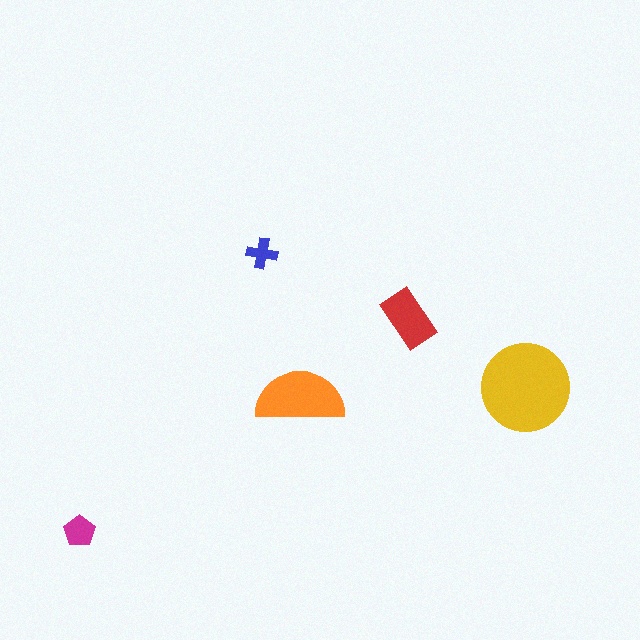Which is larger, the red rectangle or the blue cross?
The red rectangle.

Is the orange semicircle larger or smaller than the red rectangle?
Larger.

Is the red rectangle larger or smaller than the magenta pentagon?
Larger.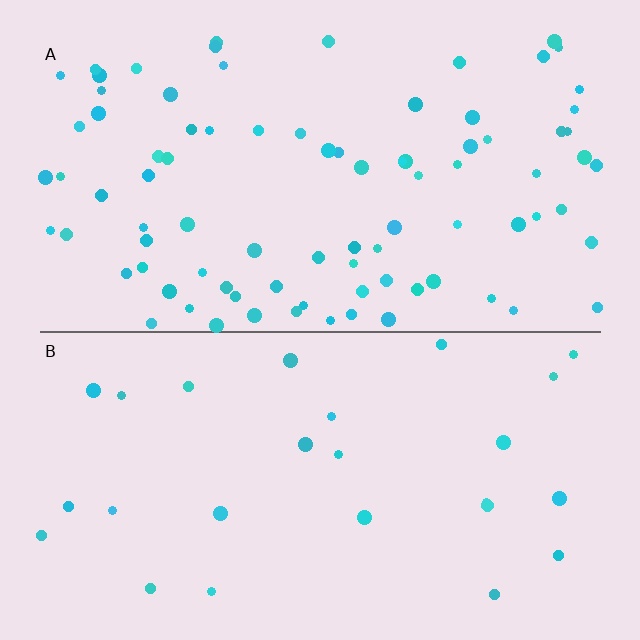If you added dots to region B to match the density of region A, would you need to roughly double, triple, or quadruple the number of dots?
Approximately triple.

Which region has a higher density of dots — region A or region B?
A (the top).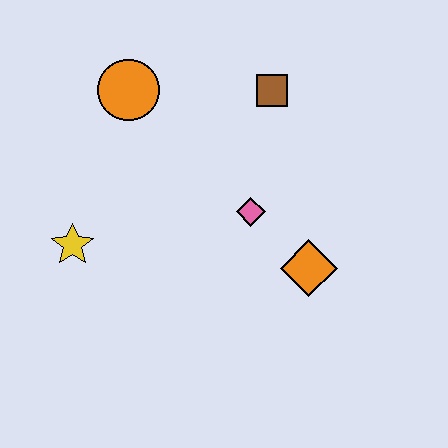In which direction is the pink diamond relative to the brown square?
The pink diamond is below the brown square.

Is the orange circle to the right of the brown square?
No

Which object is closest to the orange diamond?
The pink diamond is closest to the orange diamond.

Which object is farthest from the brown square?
The yellow star is farthest from the brown square.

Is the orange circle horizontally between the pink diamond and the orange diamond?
No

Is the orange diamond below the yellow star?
Yes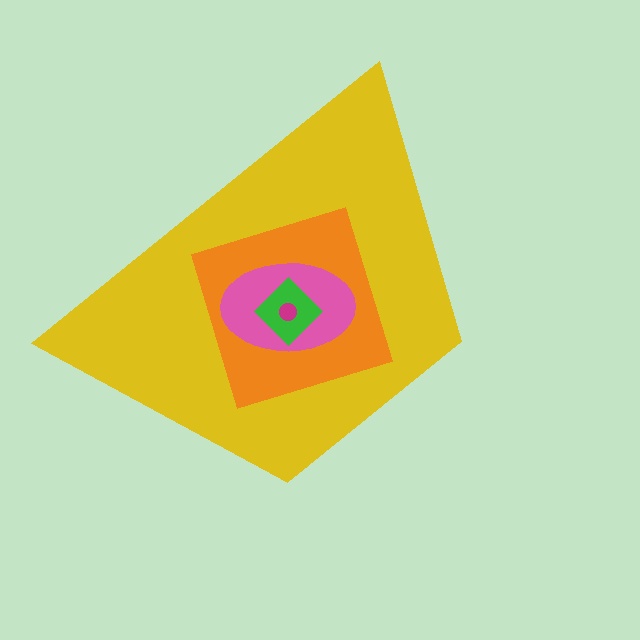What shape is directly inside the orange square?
The pink ellipse.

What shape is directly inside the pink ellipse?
The green diamond.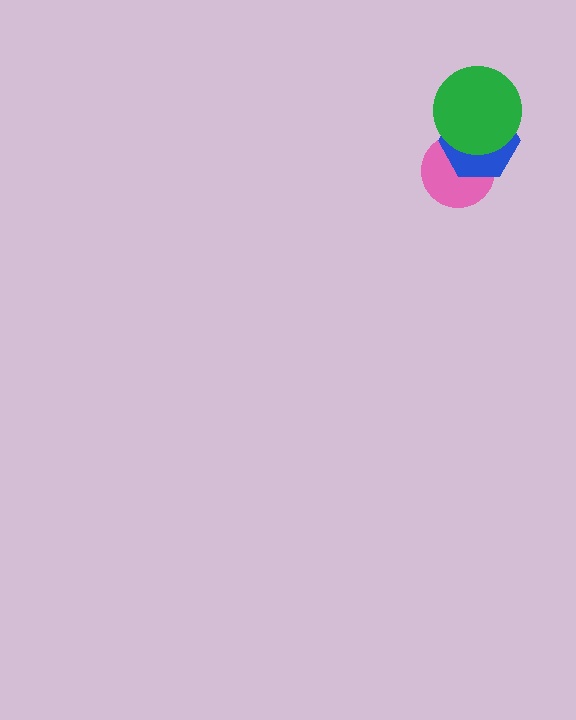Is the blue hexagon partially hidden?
Yes, it is partially covered by another shape.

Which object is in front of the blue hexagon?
The green circle is in front of the blue hexagon.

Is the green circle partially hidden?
No, no other shape covers it.